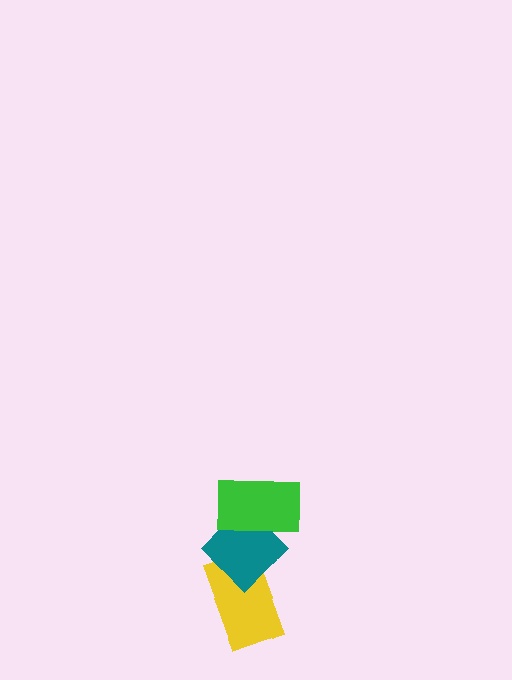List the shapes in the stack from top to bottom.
From top to bottom: the green rectangle, the teal diamond, the yellow rectangle.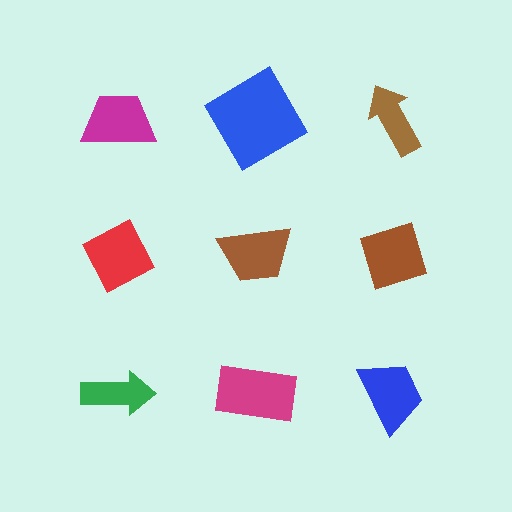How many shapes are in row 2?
3 shapes.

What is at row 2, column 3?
A brown diamond.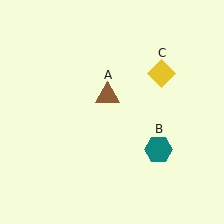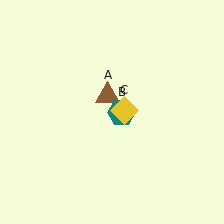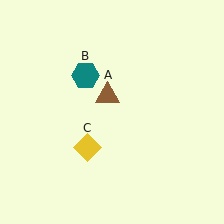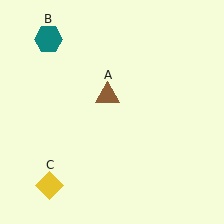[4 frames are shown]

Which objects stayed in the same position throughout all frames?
Brown triangle (object A) remained stationary.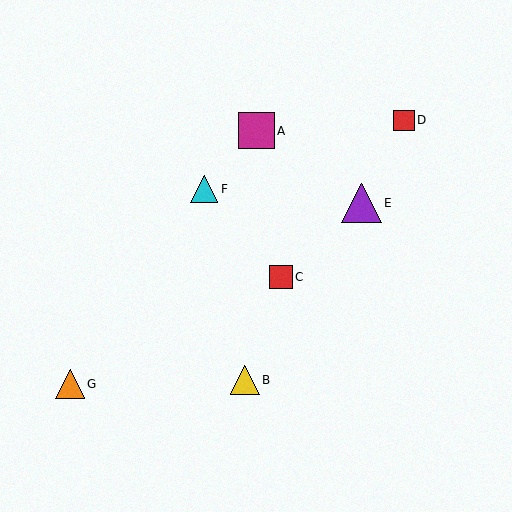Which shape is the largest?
The purple triangle (labeled E) is the largest.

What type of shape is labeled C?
Shape C is a red square.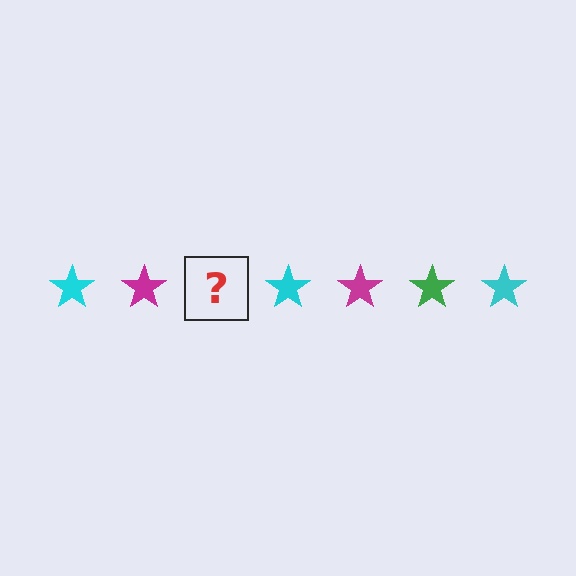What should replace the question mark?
The question mark should be replaced with a green star.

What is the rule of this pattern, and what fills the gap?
The rule is that the pattern cycles through cyan, magenta, green stars. The gap should be filled with a green star.